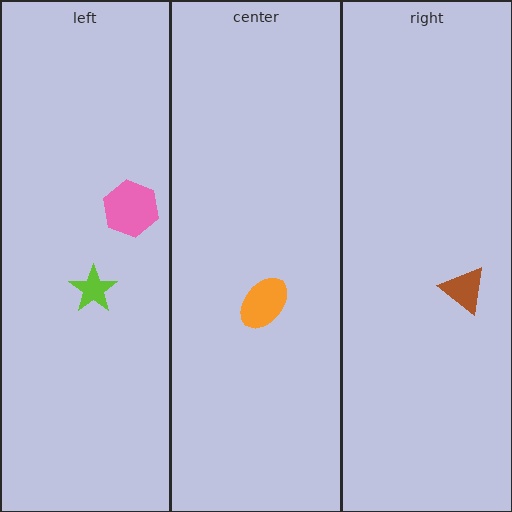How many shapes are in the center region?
1.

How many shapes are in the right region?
1.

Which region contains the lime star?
The left region.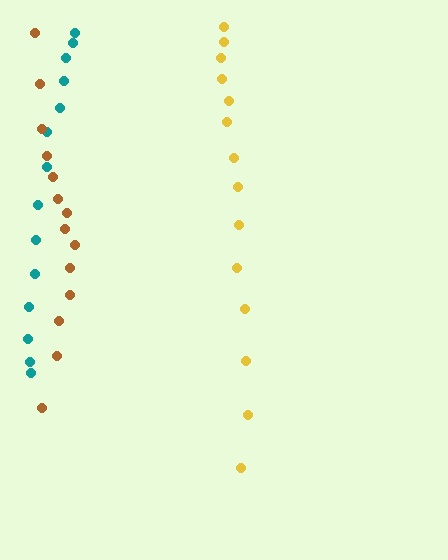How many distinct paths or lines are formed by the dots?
There are 3 distinct paths.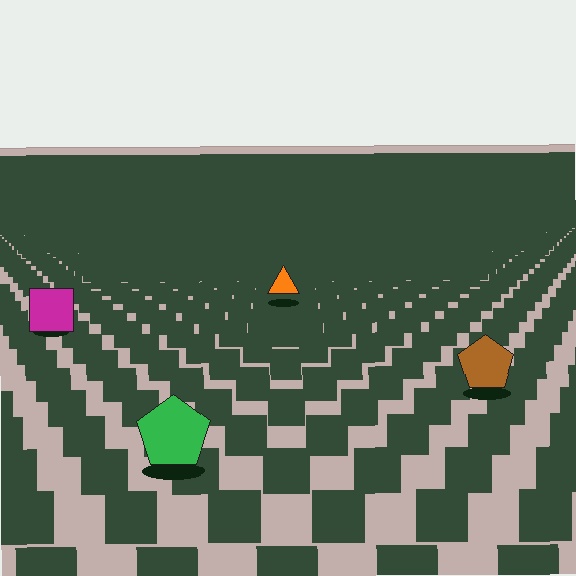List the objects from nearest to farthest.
From nearest to farthest: the green pentagon, the brown pentagon, the magenta square, the orange triangle.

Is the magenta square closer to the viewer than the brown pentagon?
No. The brown pentagon is closer — you can tell from the texture gradient: the ground texture is coarser near it.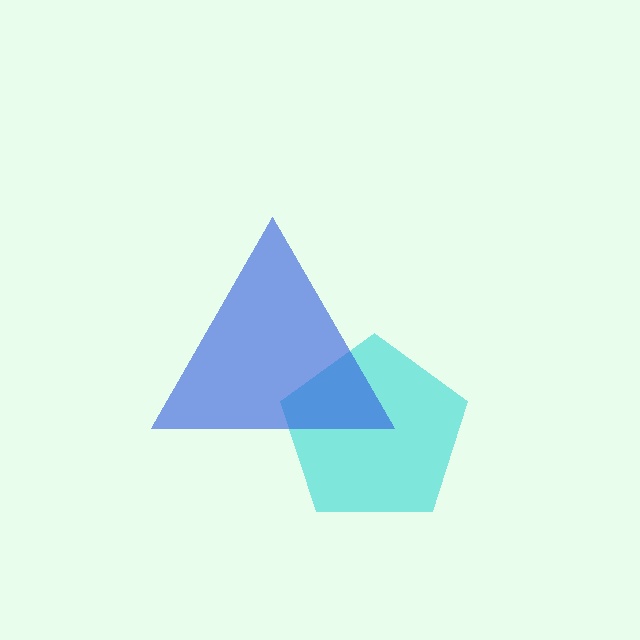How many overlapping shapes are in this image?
There are 2 overlapping shapes in the image.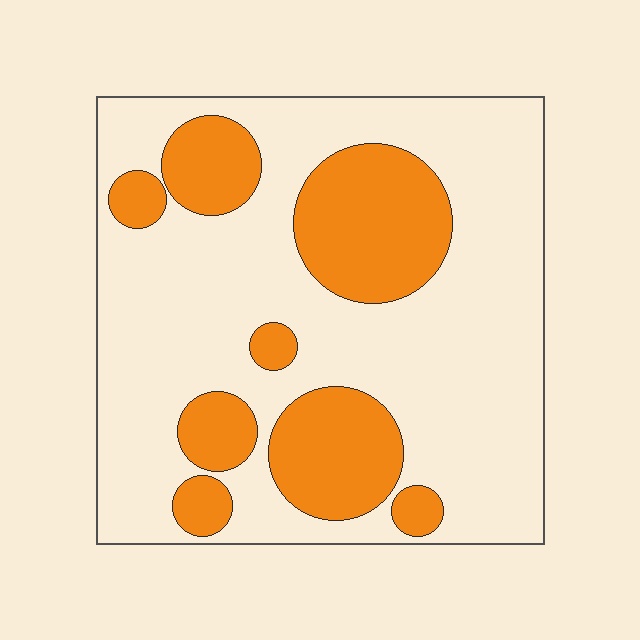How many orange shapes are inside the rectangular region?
8.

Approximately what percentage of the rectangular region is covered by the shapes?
Approximately 30%.